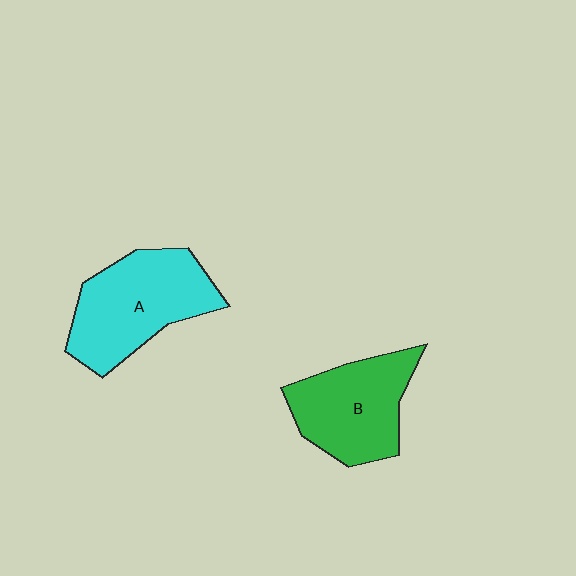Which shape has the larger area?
Shape A (cyan).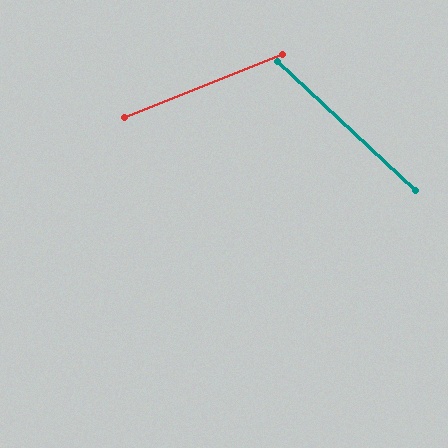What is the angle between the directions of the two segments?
Approximately 65 degrees.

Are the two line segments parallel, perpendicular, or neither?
Neither parallel nor perpendicular — they differ by about 65°.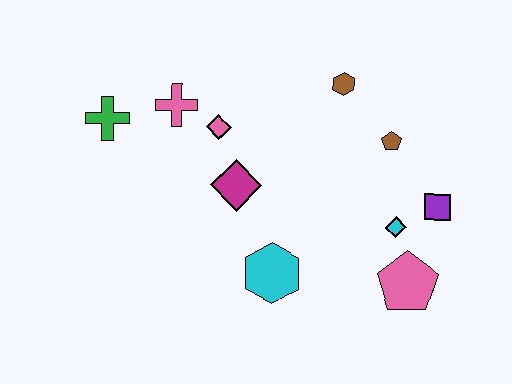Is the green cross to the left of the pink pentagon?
Yes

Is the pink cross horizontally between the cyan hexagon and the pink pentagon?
No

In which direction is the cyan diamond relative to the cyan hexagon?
The cyan diamond is to the right of the cyan hexagon.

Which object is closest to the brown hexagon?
The brown pentagon is closest to the brown hexagon.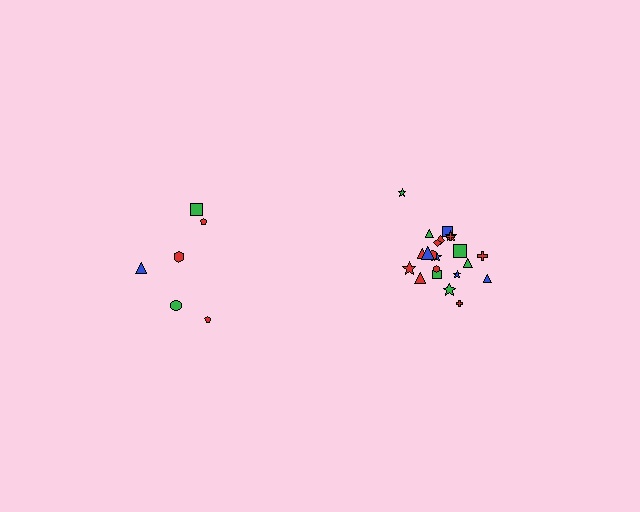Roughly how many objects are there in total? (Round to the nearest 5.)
Roughly 30 objects in total.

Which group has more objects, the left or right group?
The right group.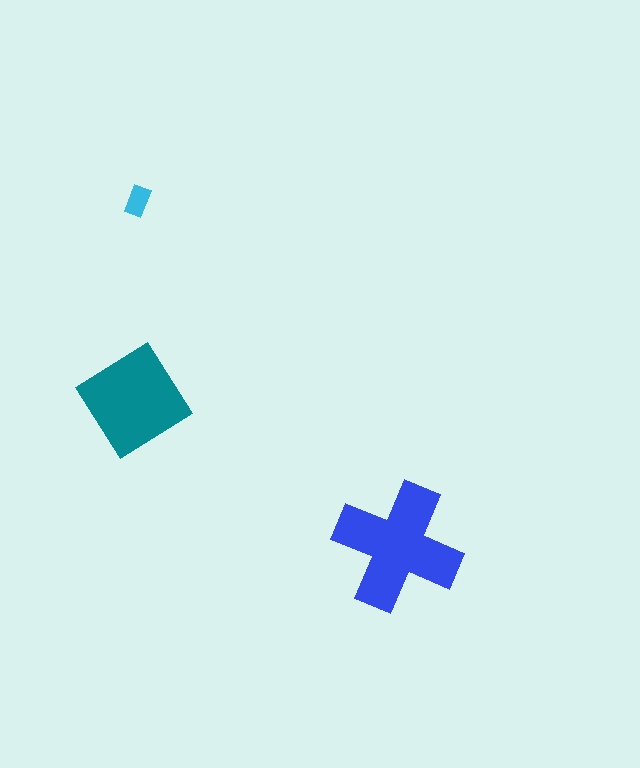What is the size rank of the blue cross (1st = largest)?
1st.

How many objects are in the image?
There are 3 objects in the image.